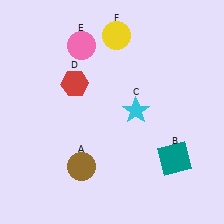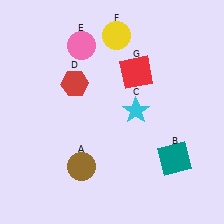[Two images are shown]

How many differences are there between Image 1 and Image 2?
There is 1 difference between the two images.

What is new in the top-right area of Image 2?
A red square (G) was added in the top-right area of Image 2.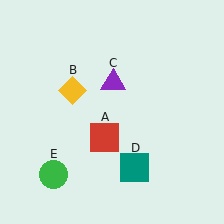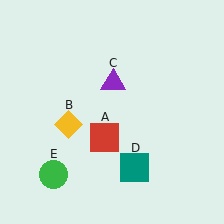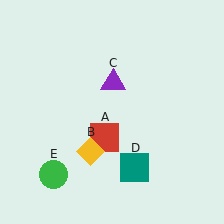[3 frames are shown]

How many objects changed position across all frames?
1 object changed position: yellow diamond (object B).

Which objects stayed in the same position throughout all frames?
Red square (object A) and purple triangle (object C) and teal square (object D) and green circle (object E) remained stationary.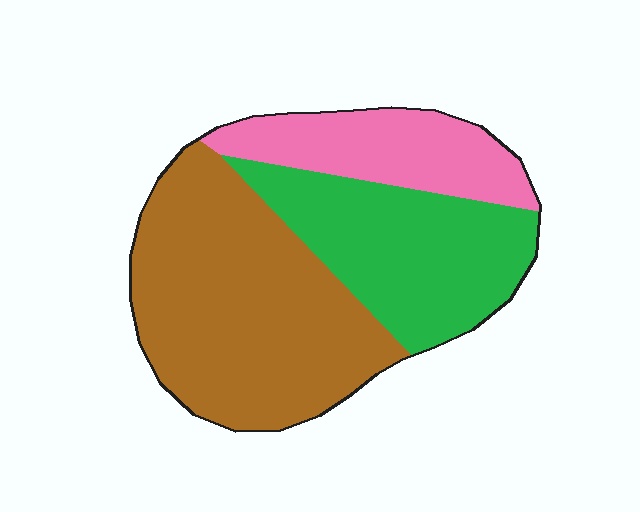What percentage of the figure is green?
Green covers roughly 30% of the figure.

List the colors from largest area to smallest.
From largest to smallest: brown, green, pink.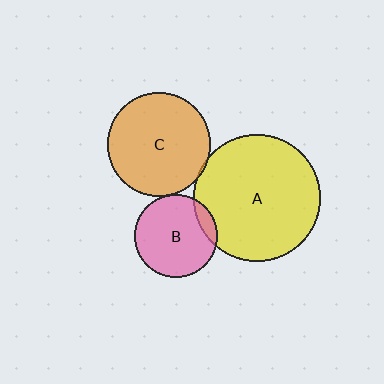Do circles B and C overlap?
Yes.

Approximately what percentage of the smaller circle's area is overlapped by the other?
Approximately 5%.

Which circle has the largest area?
Circle A (yellow).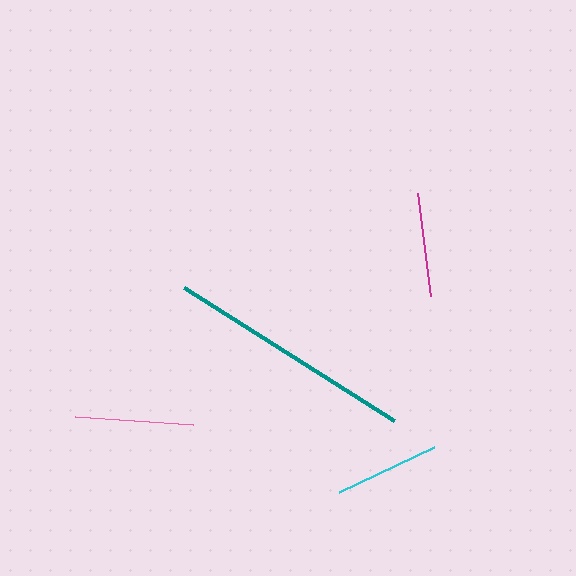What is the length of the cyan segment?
The cyan segment is approximately 105 pixels long.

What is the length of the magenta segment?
The magenta segment is approximately 103 pixels long.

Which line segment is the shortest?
The magenta line is the shortest at approximately 103 pixels.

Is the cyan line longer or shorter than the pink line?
The pink line is longer than the cyan line.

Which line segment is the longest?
The teal line is the longest at approximately 249 pixels.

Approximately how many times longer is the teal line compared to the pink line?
The teal line is approximately 2.1 times the length of the pink line.